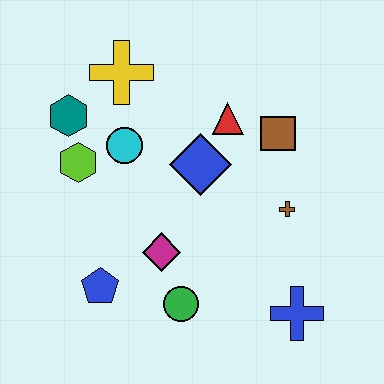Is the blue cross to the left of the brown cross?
No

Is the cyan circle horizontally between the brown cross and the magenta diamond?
No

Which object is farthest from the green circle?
The yellow cross is farthest from the green circle.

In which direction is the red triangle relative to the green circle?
The red triangle is above the green circle.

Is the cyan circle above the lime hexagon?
Yes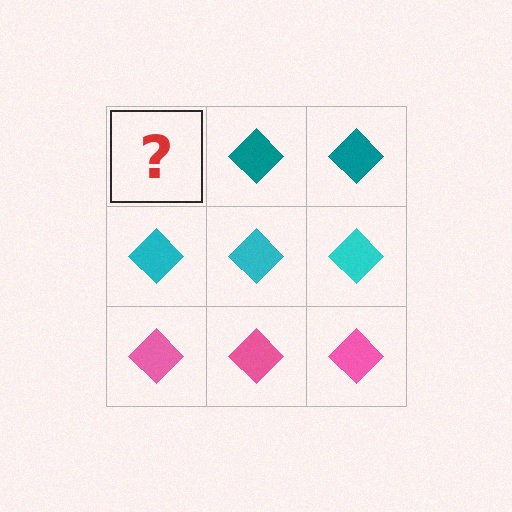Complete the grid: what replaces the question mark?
The question mark should be replaced with a teal diamond.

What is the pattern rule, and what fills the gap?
The rule is that each row has a consistent color. The gap should be filled with a teal diamond.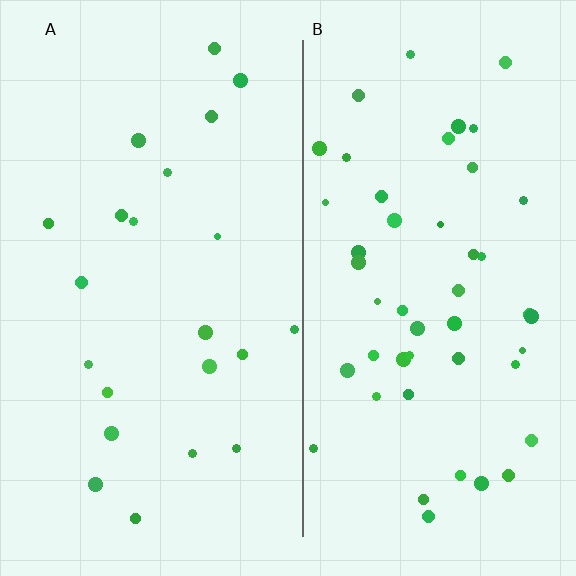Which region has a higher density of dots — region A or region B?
B (the right).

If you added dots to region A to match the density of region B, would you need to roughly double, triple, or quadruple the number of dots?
Approximately double.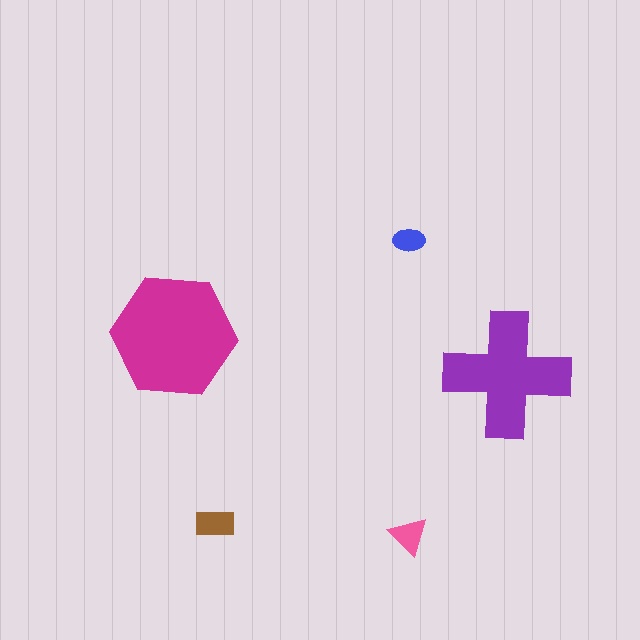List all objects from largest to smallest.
The magenta hexagon, the purple cross, the brown rectangle, the pink triangle, the blue ellipse.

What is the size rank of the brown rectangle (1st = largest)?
3rd.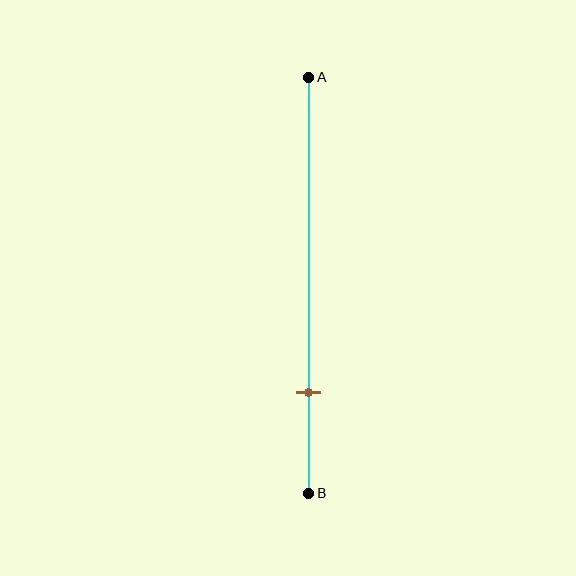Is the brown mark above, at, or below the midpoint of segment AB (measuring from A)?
The brown mark is below the midpoint of segment AB.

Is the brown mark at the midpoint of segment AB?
No, the mark is at about 75% from A, not at the 50% midpoint.